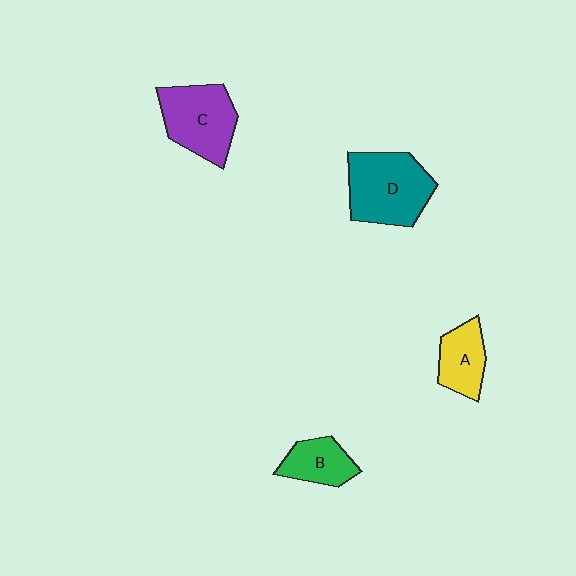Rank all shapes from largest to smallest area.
From largest to smallest: D (teal), C (purple), A (yellow), B (green).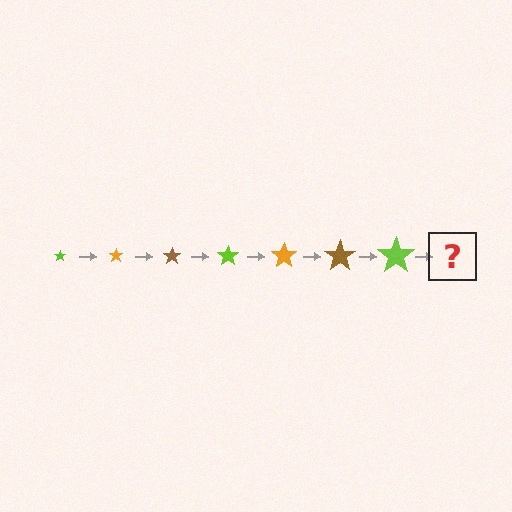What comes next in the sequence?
The next element should be an orange star, larger than the previous one.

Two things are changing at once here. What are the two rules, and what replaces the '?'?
The two rules are that the star grows larger each step and the color cycles through lime, orange, and brown. The '?' should be an orange star, larger than the previous one.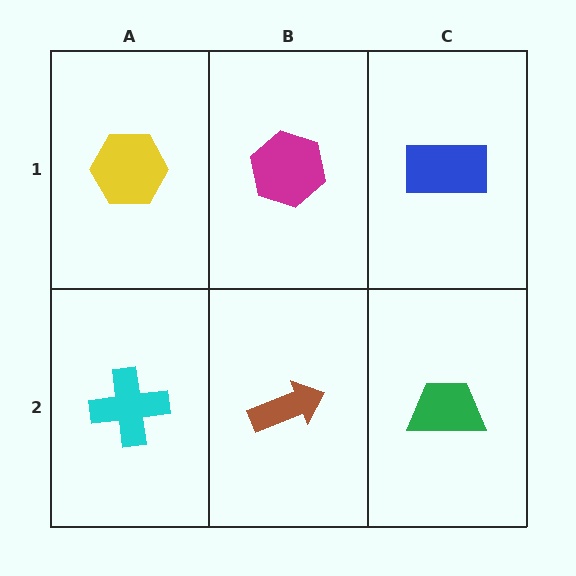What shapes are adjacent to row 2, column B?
A magenta hexagon (row 1, column B), a cyan cross (row 2, column A), a green trapezoid (row 2, column C).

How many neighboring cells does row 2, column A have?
2.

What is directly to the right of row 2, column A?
A brown arrow.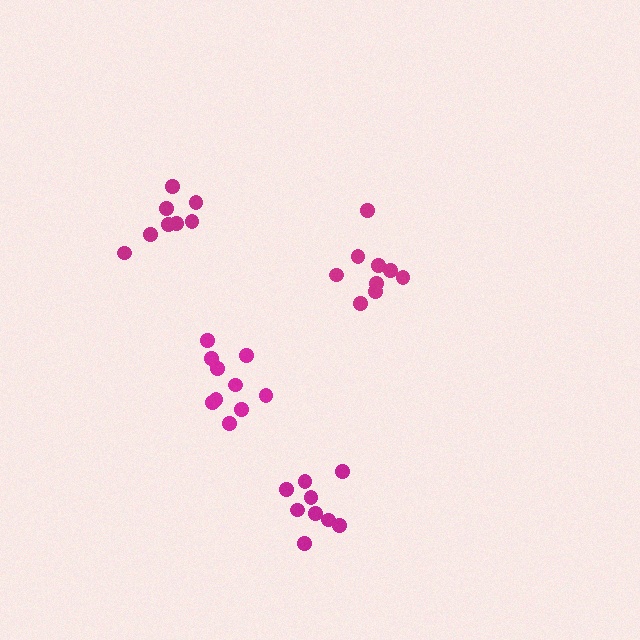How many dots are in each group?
Group 1: 9 dots, Group 2: 9 dots, Group 3: 10 dots, Group 4: 9 dots (37 total).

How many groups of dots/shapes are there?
There are 4 groups.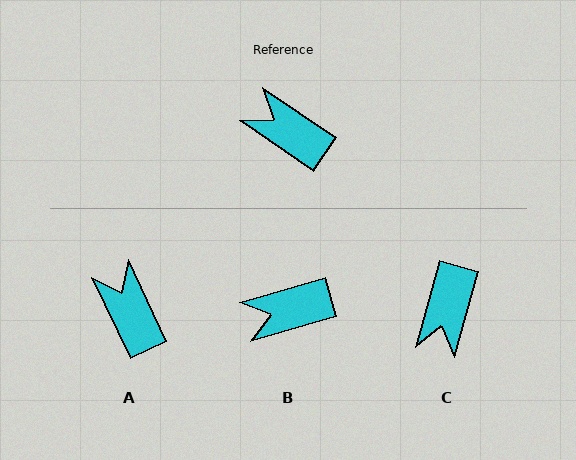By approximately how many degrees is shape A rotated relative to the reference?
Approximately 30 degrees clockwise.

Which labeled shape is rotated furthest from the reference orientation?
C, about 109 degrees away.